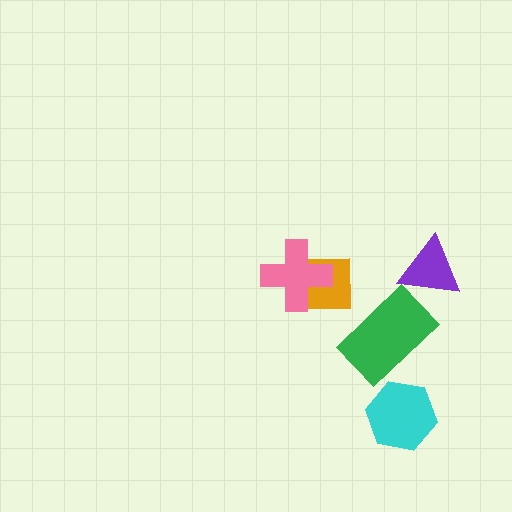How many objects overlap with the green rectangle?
0 objects overlap with the green rectangle.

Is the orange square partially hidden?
Yes, it is partially covered by another shape.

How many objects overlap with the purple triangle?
0 objects overlap with the purple triangle.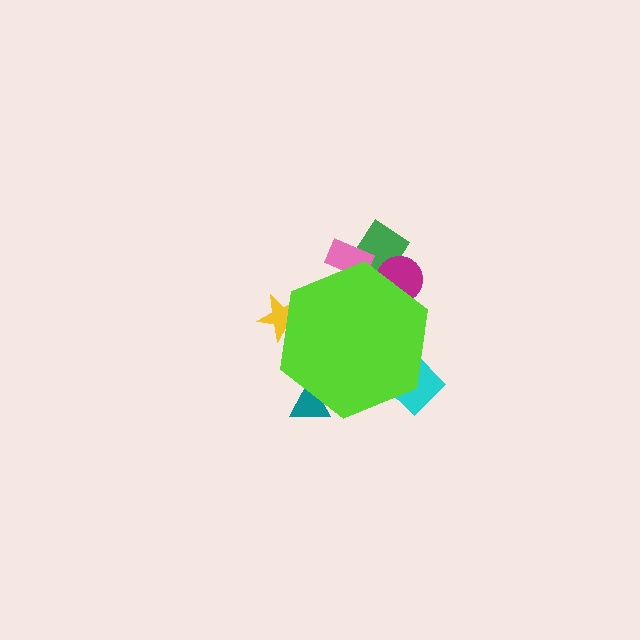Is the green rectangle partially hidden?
Yes, the green rectangle is partially hidden behind the lime hexagon.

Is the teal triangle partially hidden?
Yes, the teal triangle is partially hidden behind the lime hexagon.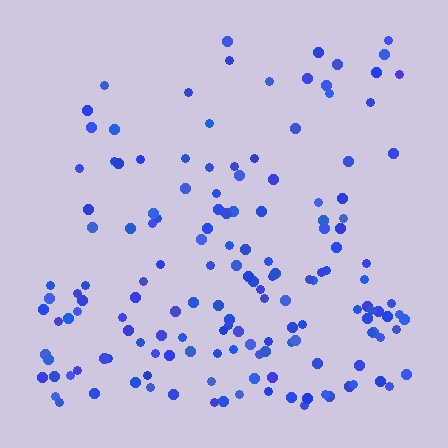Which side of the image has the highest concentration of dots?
The bottom.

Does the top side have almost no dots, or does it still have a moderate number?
Still a moderate number, just noticeably fewer than the bottom.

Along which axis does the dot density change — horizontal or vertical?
Vertical.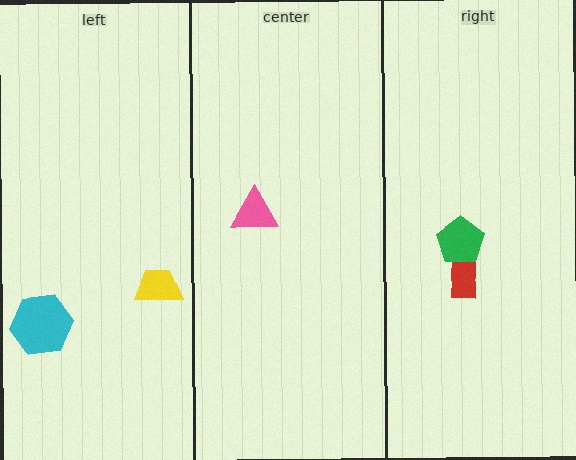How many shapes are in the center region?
1.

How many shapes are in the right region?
2.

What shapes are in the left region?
The yellow trapezoid, the cyan hexagon.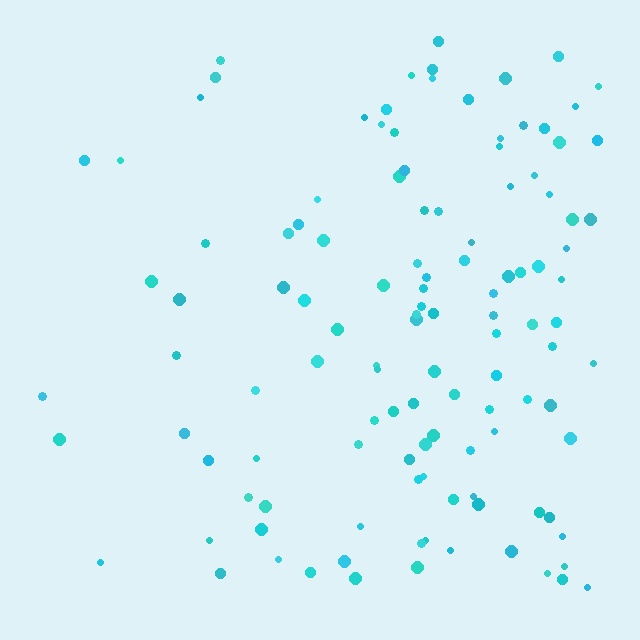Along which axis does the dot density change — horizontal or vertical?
Horizontal.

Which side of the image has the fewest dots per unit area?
The left.